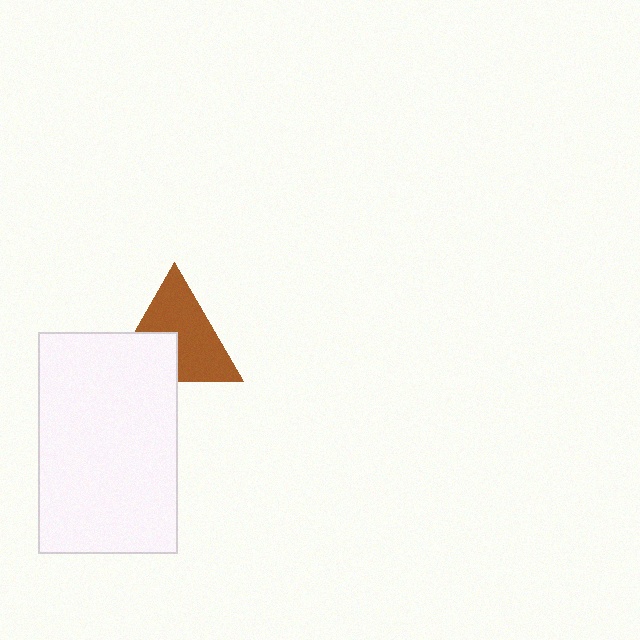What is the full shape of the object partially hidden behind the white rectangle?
The partially hidden object is a brown triangle.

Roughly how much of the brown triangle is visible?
Most of it is visible (roughly 65%).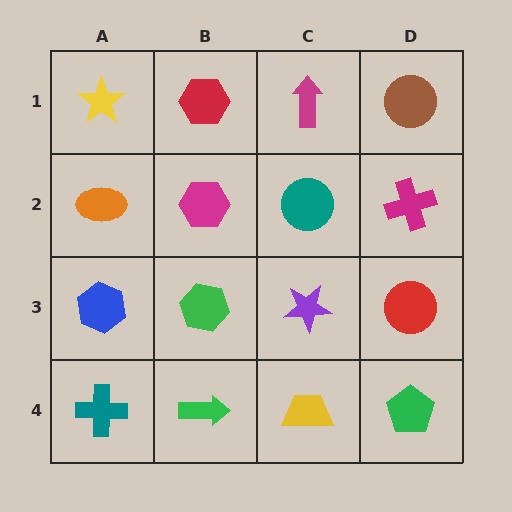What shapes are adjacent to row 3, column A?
An orange ellipse (row 2, column A), a teal cross (row 4, column A), a green hexagon (row 3, column B).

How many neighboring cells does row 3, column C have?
4.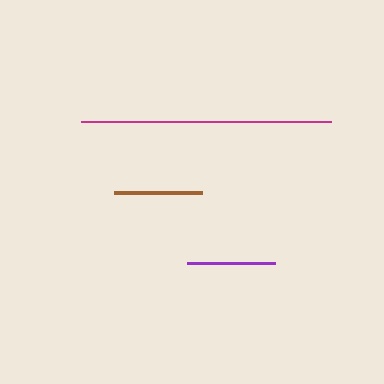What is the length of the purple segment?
The purple segment is approximately 88 pixels long.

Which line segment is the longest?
The magenta line is the longest at approximately 250 pixels.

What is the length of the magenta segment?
The magenta segment is approximately 250 pixels long.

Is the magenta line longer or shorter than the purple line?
The magenta line is longer than the purple line.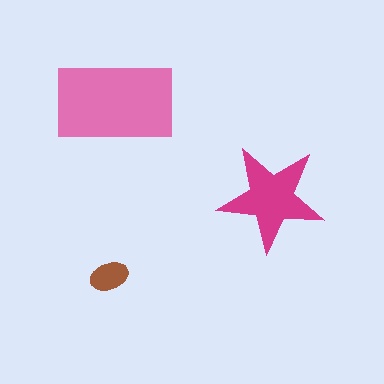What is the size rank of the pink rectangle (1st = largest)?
1st.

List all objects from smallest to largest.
The brown ellipse, the magenta star, the pink rectangle.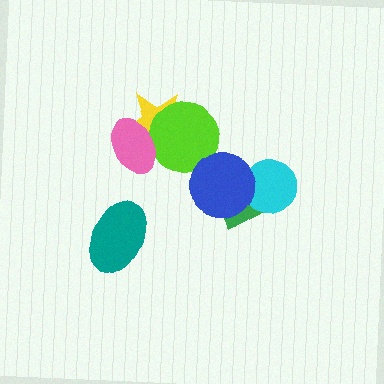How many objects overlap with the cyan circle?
2 objects overlap with the cyan circle.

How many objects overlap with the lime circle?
2 objects overlap with the lime circle.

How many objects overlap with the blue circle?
2 objects overlap with the blue circle.